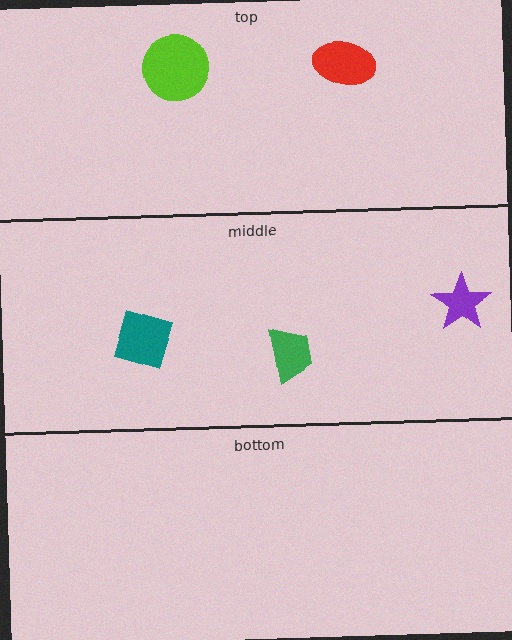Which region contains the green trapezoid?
The middle region.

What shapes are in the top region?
The lime circle, the red ellipse.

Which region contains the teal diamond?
The middle region.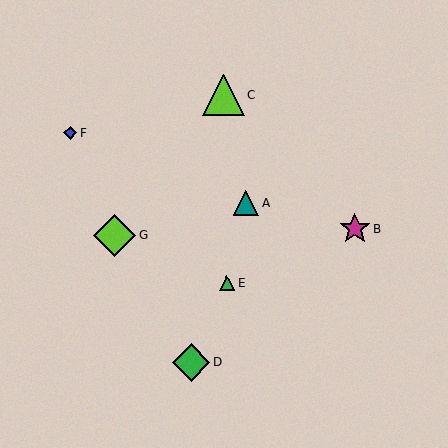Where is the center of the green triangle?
The center of the green triangle is at (227, 283).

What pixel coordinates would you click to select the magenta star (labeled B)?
Click at (355, 229) to select the magenta star B.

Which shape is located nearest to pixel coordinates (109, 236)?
The lime diamond (labeled G) at (115, 235) is nearest to that location.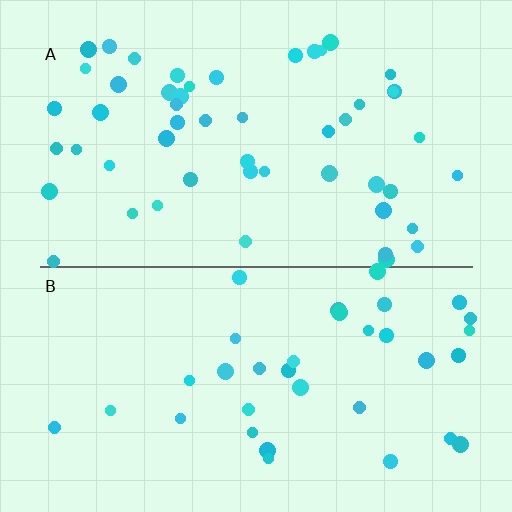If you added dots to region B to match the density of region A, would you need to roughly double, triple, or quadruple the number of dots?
Approximately double.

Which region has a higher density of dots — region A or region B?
A (the top).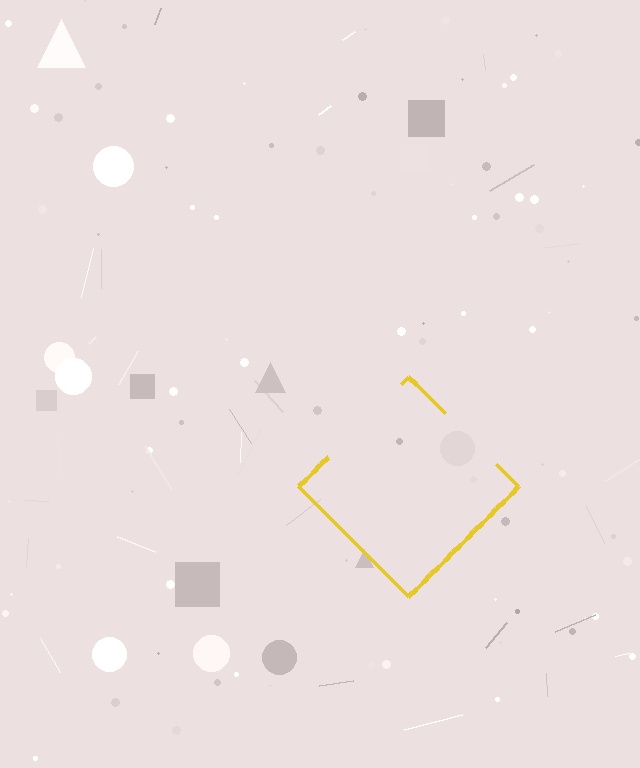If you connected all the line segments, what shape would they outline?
They would outline a diamond.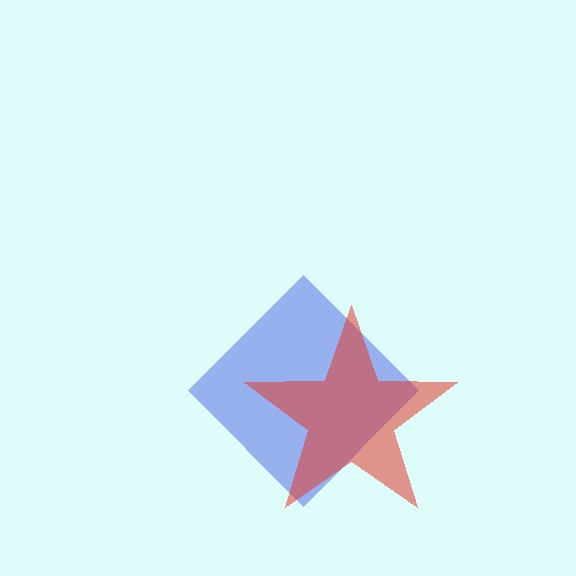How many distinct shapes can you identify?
There are 2 distinct shapes: a blue diamond, a red star.